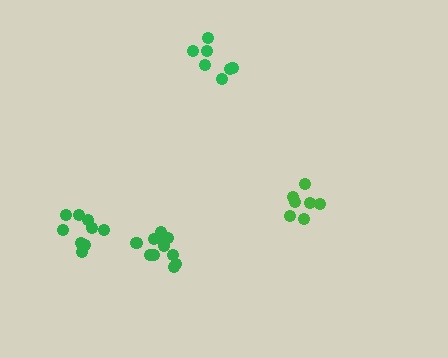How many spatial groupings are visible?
There are 4 spatial groupings.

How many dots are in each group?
Group 1: 9 dots, Group 2: 7 dots, Group 3: 7 dots, Group 4: 11 dots (34 total).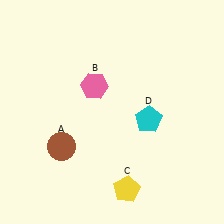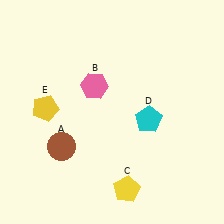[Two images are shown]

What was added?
A yellow pentagon (E) was added in Image 2.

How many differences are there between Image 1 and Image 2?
There is 1 difference between the two images.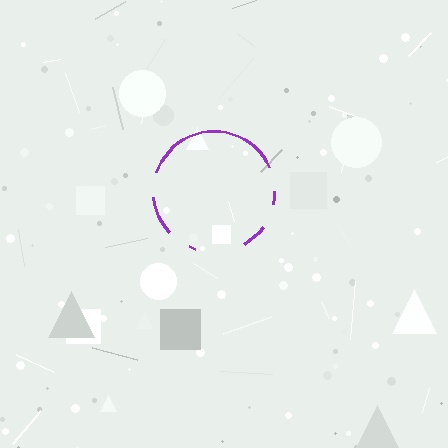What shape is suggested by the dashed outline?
The dashed outline suggests a circle.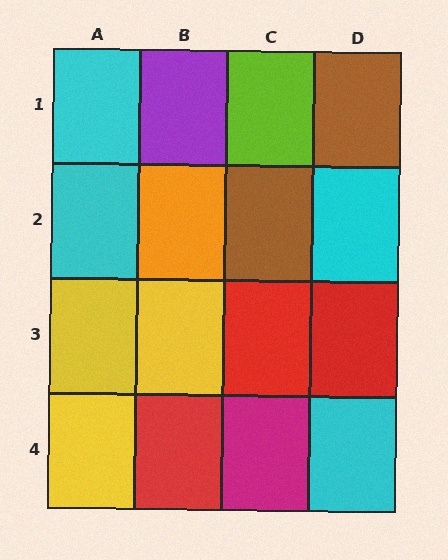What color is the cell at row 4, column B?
Red.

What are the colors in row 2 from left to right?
Cyan, orange, brown, cyan.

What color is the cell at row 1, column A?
Cyan.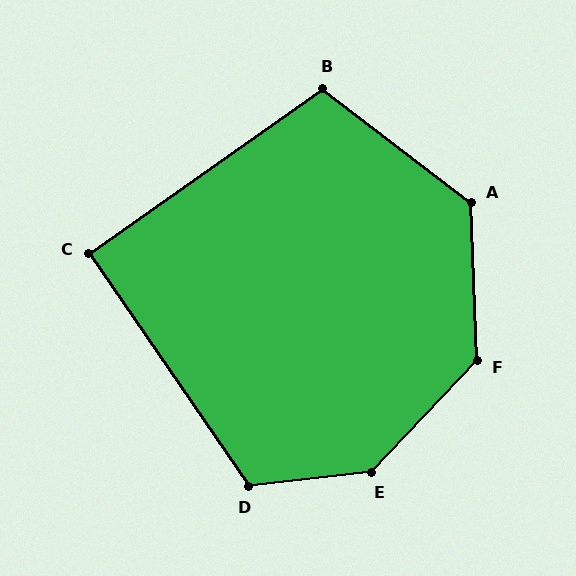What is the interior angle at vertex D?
Approximately 118 degrees (obtuse).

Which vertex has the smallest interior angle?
C, at approximately 91 degrees.